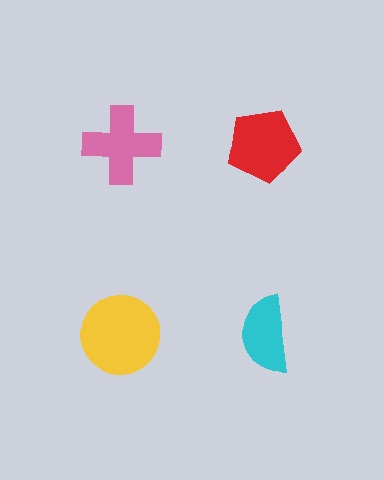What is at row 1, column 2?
A red pentagon.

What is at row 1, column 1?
A pink cross.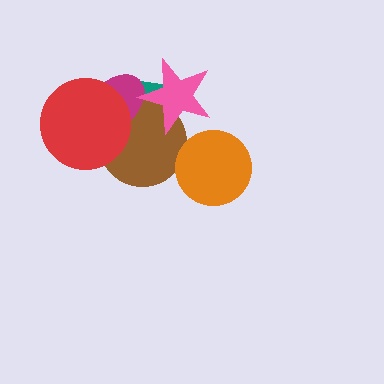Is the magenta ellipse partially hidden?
Yes, it is partially covered by another shape.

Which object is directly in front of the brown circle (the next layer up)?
The magenta ellipse is directly in front of the brown circle.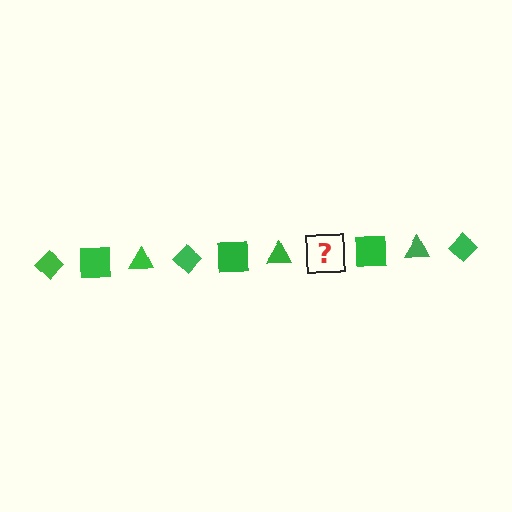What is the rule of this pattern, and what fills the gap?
The rule is that the pattern cycles through diamond, square, triangle shapes in green. The gap should be filled with a green diamond.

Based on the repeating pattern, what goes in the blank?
The blank should be a green diamond.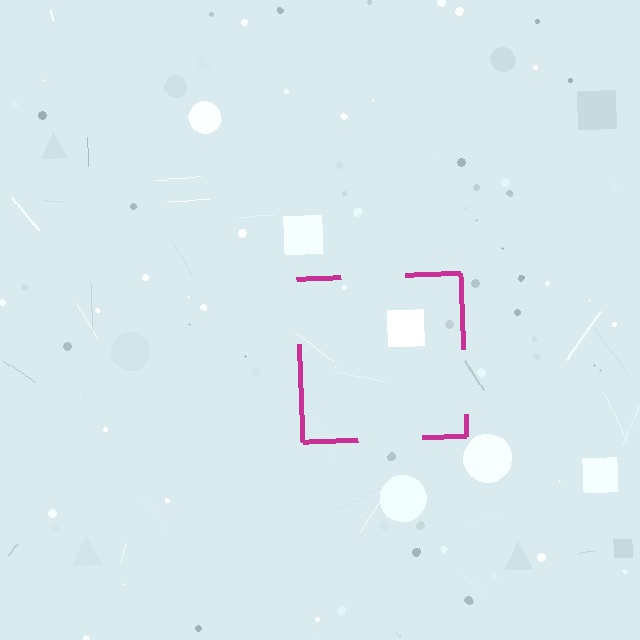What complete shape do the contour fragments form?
The contour fragments form a square.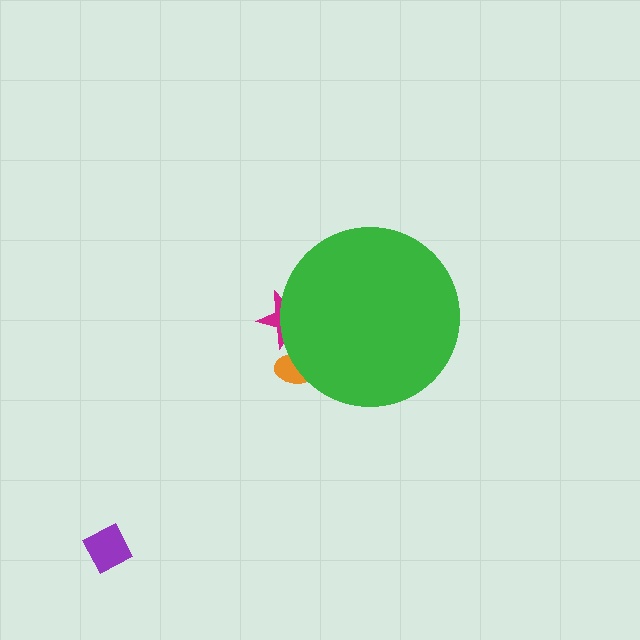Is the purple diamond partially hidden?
No, the purple diamond is fully visible.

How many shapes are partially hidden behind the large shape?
2 shapes are partially hidden.